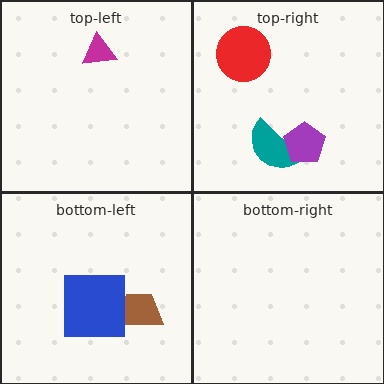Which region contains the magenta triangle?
The top-left region.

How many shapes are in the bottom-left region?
2.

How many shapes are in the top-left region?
1.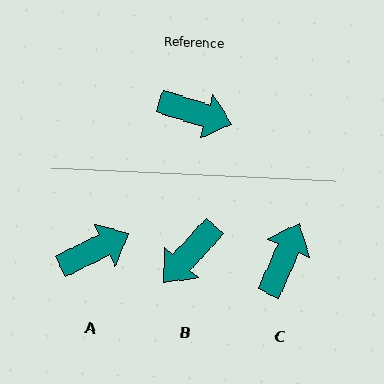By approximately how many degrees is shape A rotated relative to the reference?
Approximately 44 degrees counter-clockwise.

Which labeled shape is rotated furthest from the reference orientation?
B, about 115 degrees away.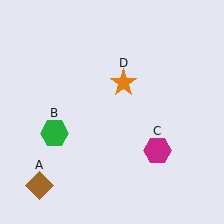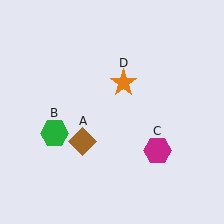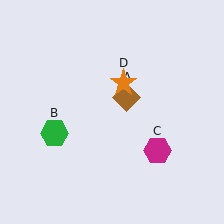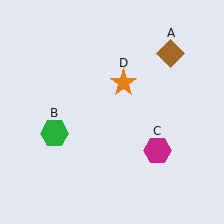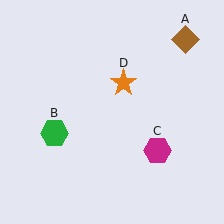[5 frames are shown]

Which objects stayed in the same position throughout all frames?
Green hexagon (object B) and magenta hexagon (object C) and orange star (object D) remained stationary.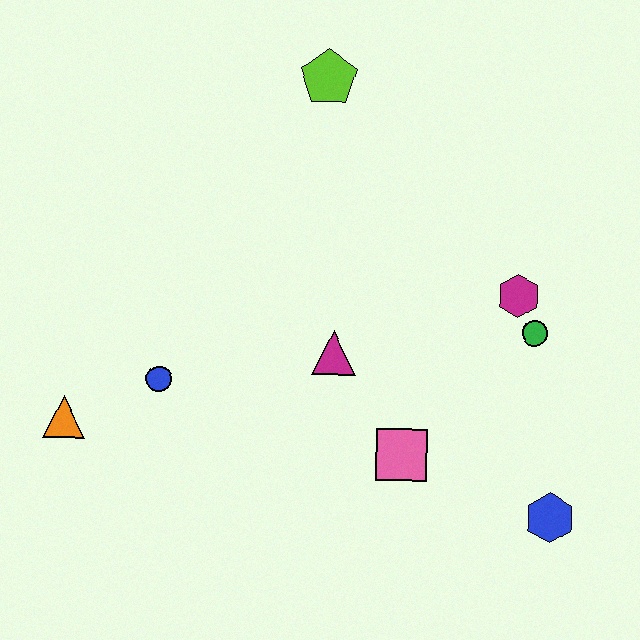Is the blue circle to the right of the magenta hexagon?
No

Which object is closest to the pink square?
The magenta triangle is closest to the pink square.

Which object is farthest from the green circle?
The orange triangle is farthest from the green circle.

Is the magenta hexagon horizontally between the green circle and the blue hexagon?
No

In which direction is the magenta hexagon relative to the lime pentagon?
The magenta hexagon is below the lime pentagon.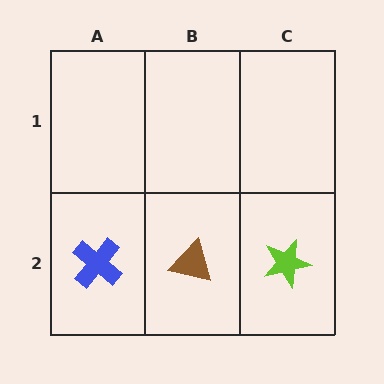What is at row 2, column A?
A blue cross.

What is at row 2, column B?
A brown triangle.